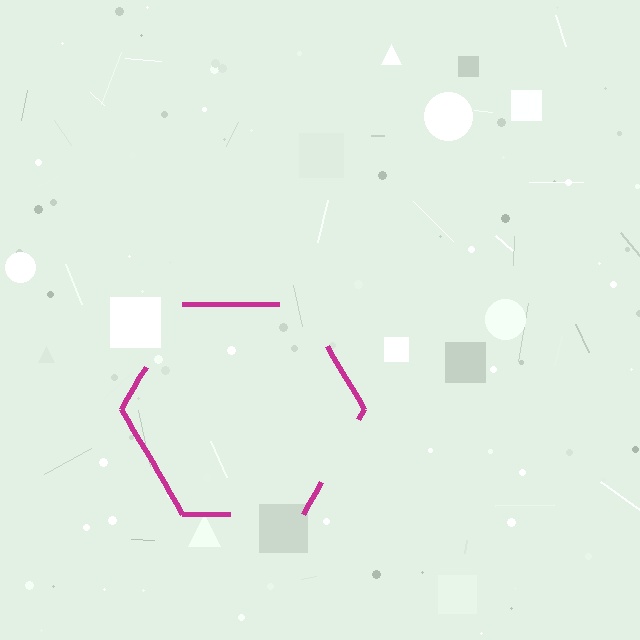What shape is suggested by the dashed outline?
The dashed outline suggests a hexagon.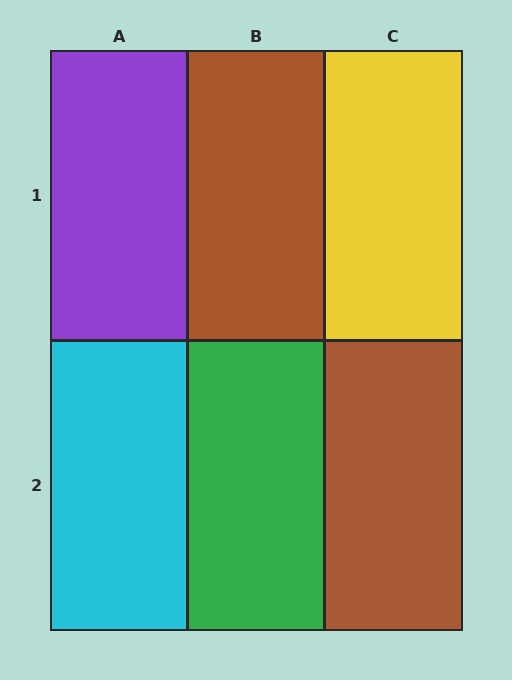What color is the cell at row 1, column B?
Brown.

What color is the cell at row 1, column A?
Purple.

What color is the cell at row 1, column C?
Yellow.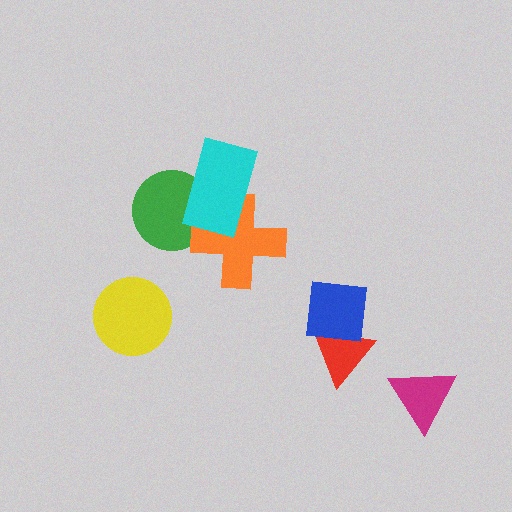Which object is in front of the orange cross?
The cyan rectangle is in front of the orange cross.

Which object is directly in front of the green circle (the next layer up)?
The orange cross is directly in front of the green circle.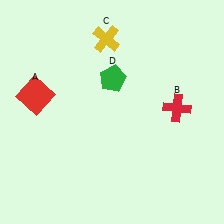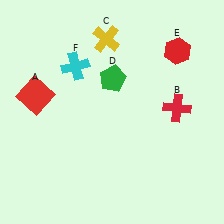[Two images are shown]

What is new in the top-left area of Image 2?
A cyan cross (F) was added in the top-left area of Image 2.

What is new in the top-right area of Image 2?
A red hexagon (E) was added in the top-right area of Image 2.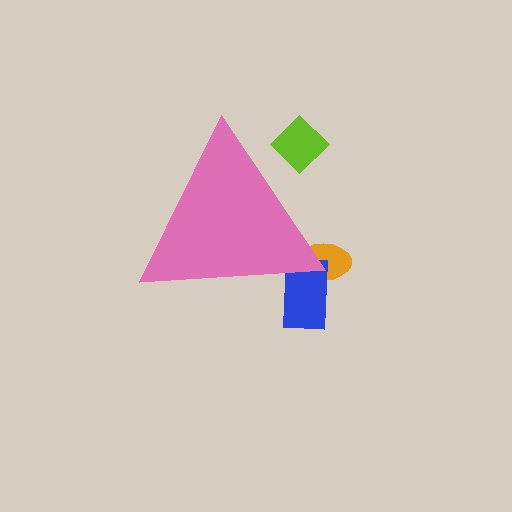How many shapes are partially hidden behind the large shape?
3 shapes are partially hidden.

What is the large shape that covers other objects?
A pink triangle.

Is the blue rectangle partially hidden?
Yes, the blue rectangle is partially hidden behind the pink triangle.